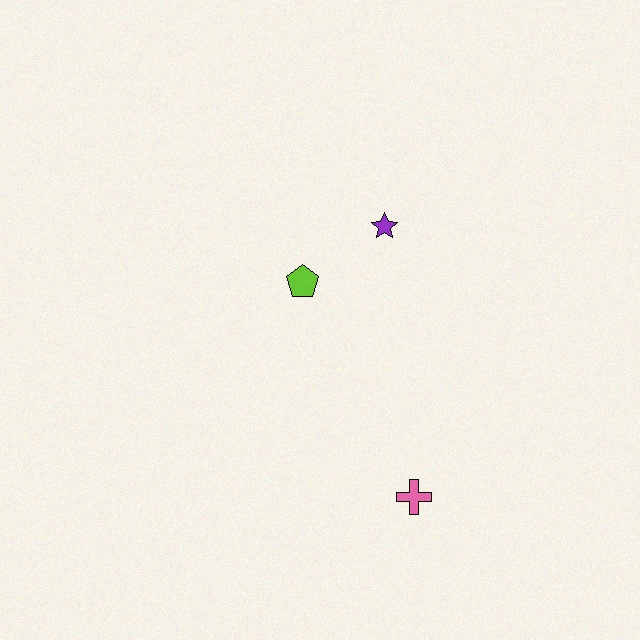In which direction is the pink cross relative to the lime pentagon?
The pink cross is below the lime pentagon.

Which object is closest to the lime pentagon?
The purple star is closest to the lime pentagon.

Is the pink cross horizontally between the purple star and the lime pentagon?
No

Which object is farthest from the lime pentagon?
The pink cross is farthest from the lime pentagon.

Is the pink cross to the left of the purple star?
No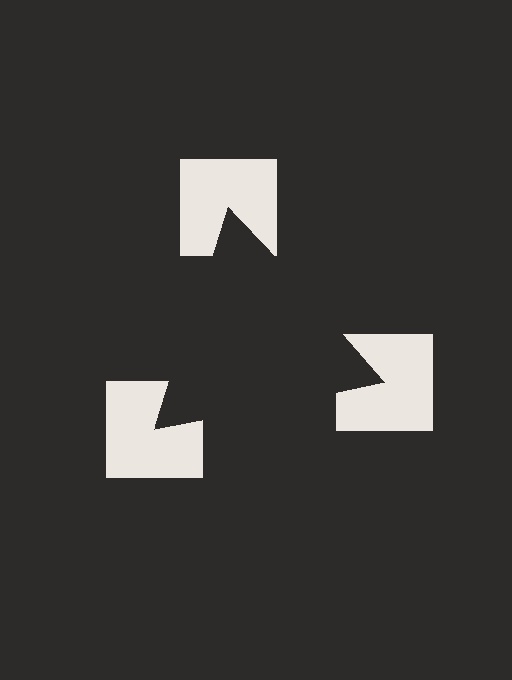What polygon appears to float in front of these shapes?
An illusory triangle — its edges are inferred from the aligned wedge cuts in the notched squares, not physically drawn.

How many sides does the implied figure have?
3 sides.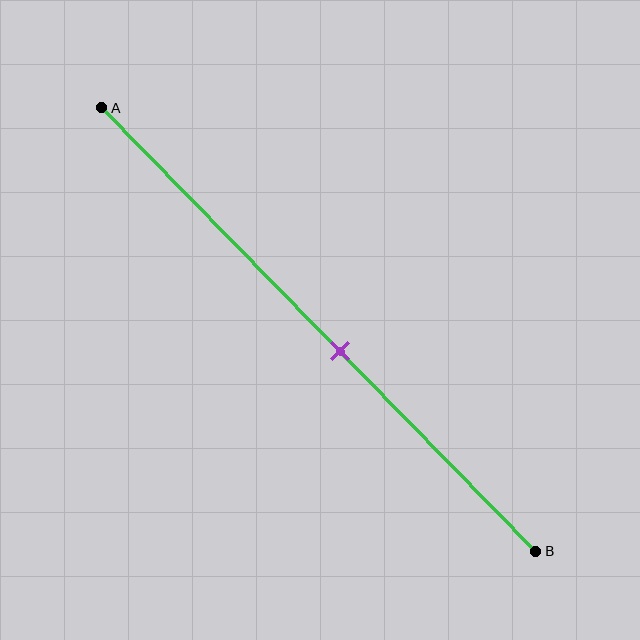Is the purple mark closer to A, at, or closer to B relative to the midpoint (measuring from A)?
The purple mark is closer to point B than the midpoint of segment AB.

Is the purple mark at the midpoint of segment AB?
No, the mark is at about 55% from A, not at the 50% midpoint.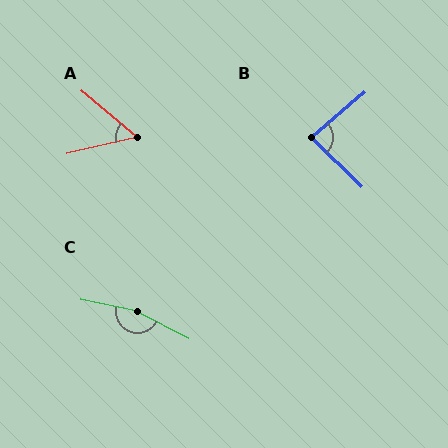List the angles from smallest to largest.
A (54°), B (85°), C (164°).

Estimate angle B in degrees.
Approximately 85 degrees.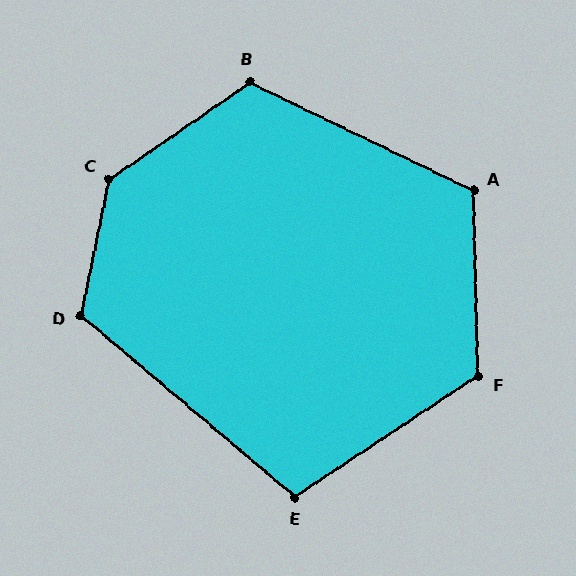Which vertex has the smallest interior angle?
E, at approximately 106 degrees.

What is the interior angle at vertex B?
Approximately 120 degrees (obtuse).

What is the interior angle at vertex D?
Approximately 118 degrees (obtuse).